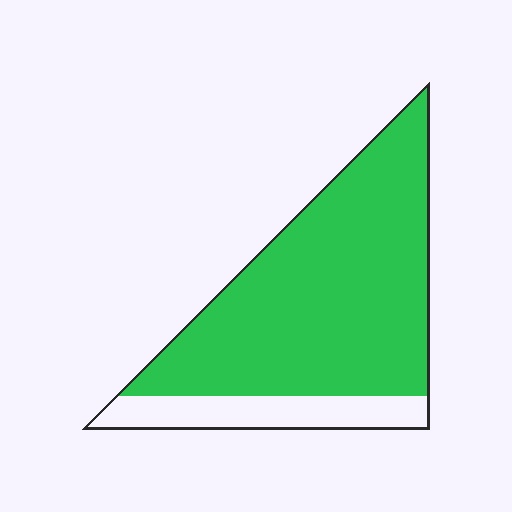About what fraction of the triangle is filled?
About four fifths (4/5).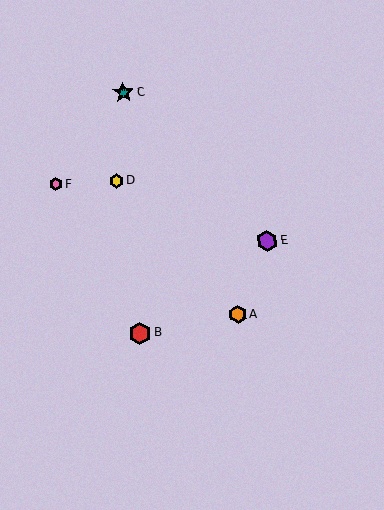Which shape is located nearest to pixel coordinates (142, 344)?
The red hexagon (labeled B) at (140, 334) is nearest to that location.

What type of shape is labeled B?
Shape B is a red hexagon.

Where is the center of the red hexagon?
The center of the red hexagon is at (140, 334).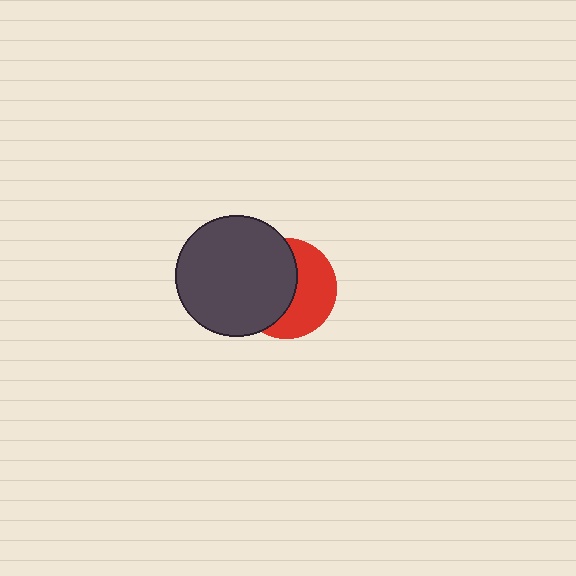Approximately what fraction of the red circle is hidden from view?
Roughly 52% of the red circle is hidden behind the dark gray circle.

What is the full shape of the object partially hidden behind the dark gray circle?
The partially hidden object is a red circle.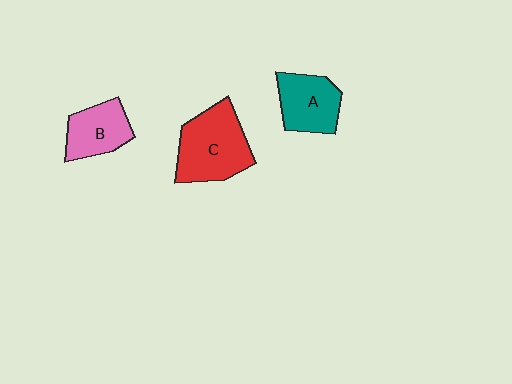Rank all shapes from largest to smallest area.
From largest to smallest: C (red), A (teal), B (pink).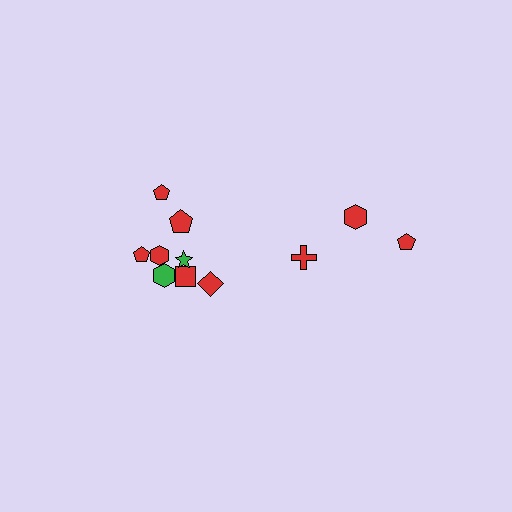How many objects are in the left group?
There are 8 objects.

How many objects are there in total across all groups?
There are 11 objects.